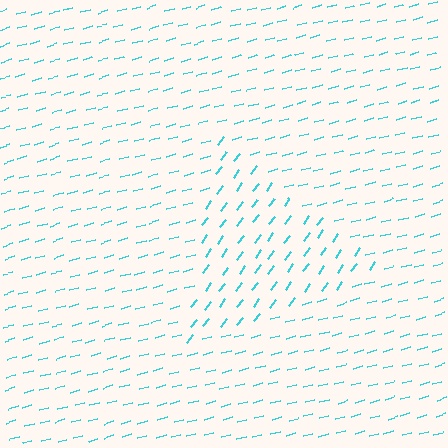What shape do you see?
I see a triangle.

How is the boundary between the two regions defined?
The boundary is defined purely by a change in line orientation (approximately 38 degrees difference). All lines are the same color and thickness.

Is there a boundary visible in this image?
Yes, there is a texture boundary formed by a change in line orientation.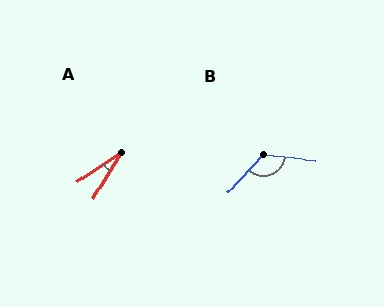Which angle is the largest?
B, at approximately 127 degrees.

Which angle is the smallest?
A, at approximately 25 degrees.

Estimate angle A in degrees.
Approximately 25 degrees.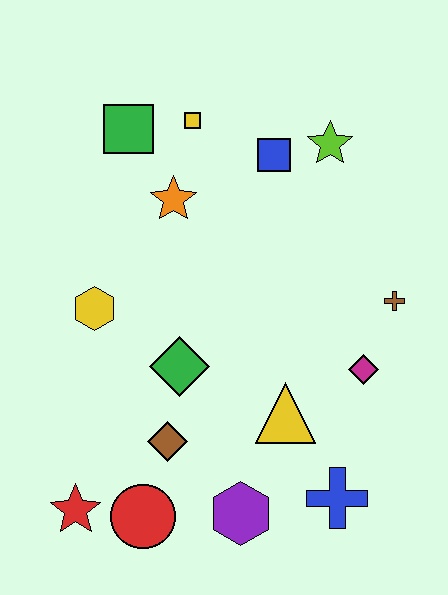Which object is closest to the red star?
The red circle is closest to the red star.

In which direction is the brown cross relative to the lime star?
The brown cross is below the lime star.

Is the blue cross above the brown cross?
No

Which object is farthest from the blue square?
The red star is farthest from the blue square.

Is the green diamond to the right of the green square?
Yes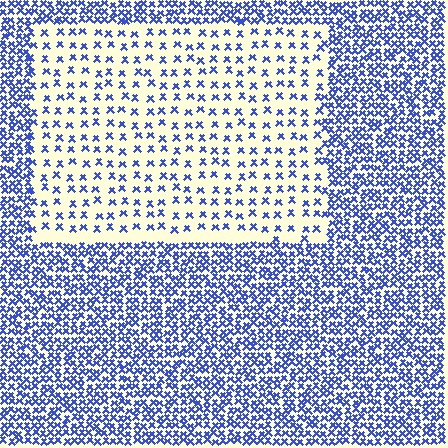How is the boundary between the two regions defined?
The boundary is defined by a change in element density (approximately 2.8x ratio). All elements are the same color, size, and shape.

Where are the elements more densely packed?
The elements are more densely packed outside the rectangle boundary.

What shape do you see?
I see a rectangle.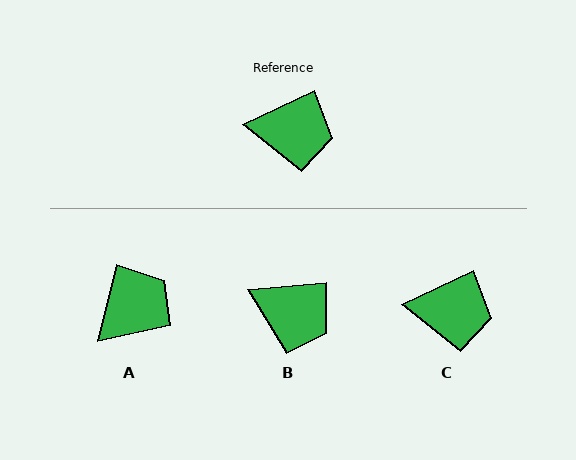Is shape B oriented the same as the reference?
No, it is off by about 21 degrees.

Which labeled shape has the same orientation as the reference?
C.